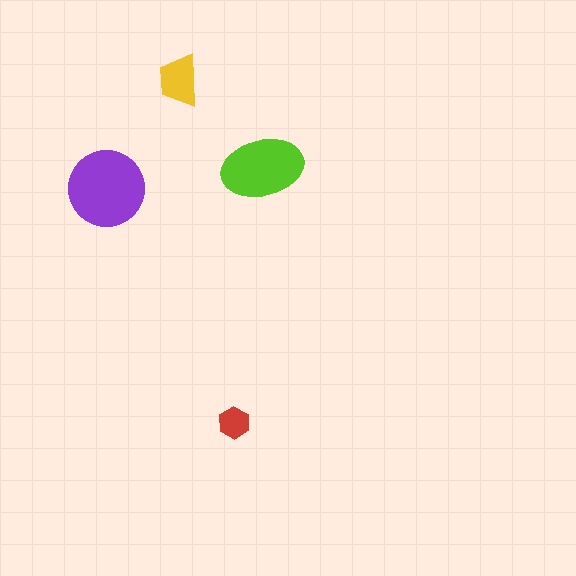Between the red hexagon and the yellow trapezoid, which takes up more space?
The yellow trapezoid.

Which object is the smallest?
The red hexagon.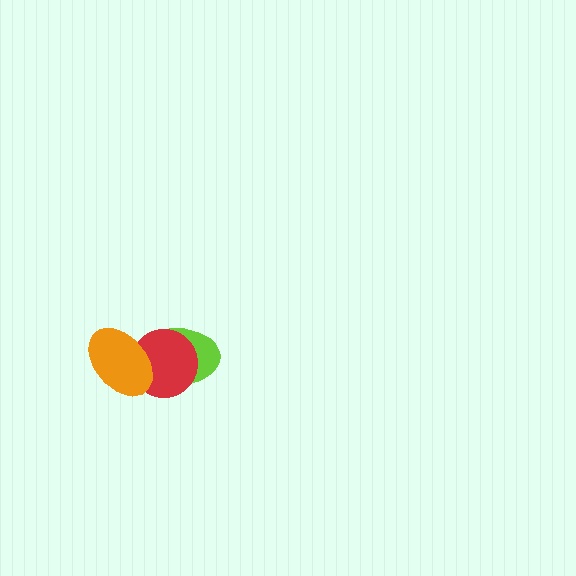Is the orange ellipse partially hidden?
No, no other shape covers it.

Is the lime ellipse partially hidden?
Yes, it is partially covered by another shape.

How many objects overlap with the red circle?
2 objects overlap with the red circle.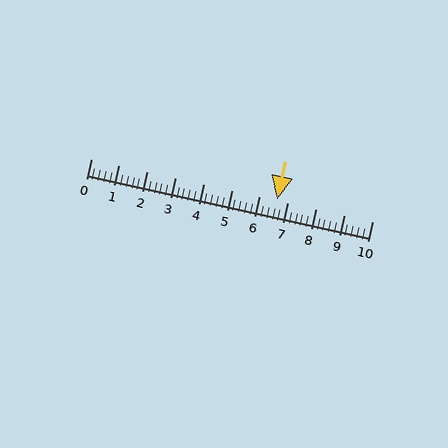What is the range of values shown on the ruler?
The ruler shows values from 0 to 10.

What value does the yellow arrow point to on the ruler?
The yellow arrow points to approximately 6.6.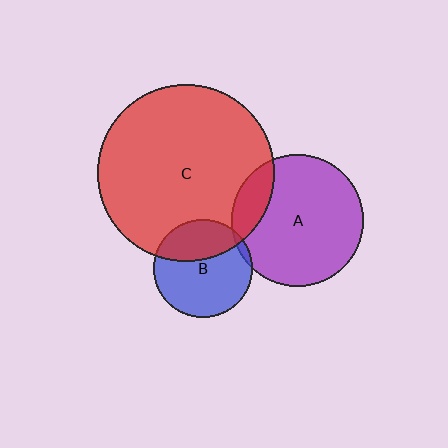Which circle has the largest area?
Circle C (red).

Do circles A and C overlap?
Yes.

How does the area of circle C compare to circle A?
Approximately 1.8 times.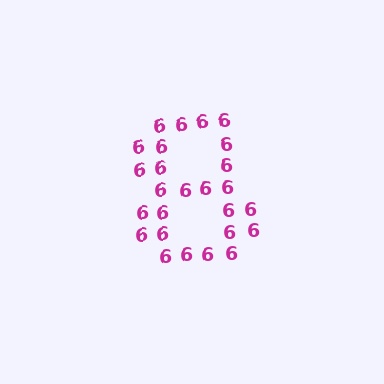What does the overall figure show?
The overall figure shows the digit 8.